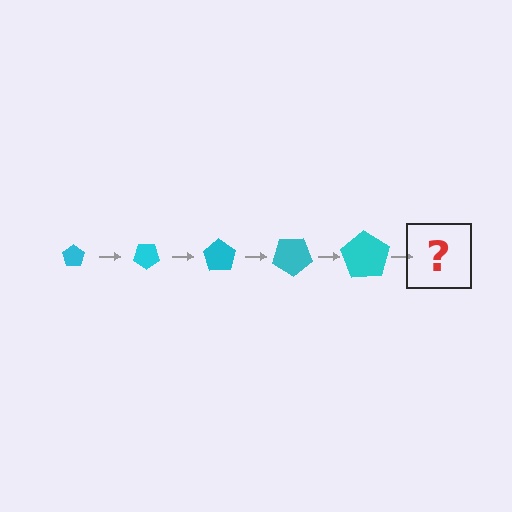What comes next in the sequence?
The next element should be a pentagon, larger than the previous one and rotated 175 degrees from the start.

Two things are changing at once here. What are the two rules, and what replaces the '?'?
The two rules are that the pentagon grows larger each step and it rotates 35 degrees each step. The '?' should be a pentagon, larger than the previous one and rotated 175 degrees from the start.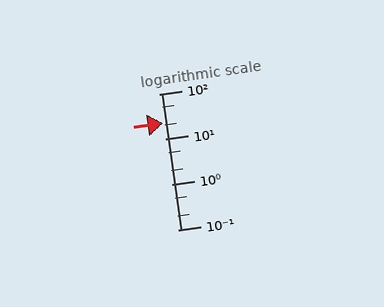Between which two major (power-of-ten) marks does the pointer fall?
The pointer is between 10 and 100.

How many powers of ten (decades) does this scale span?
The scale spans 3 decades, from 0.1 to 100.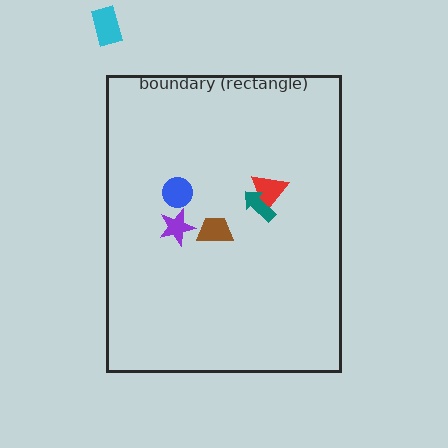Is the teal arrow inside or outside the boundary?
Inside.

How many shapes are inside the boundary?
5 inside, 1 outside.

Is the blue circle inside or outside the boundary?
Inside.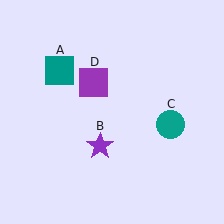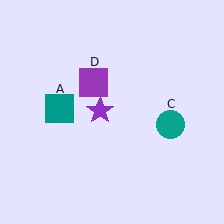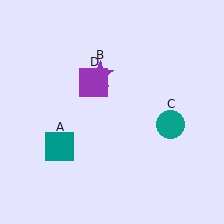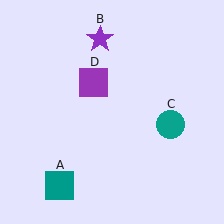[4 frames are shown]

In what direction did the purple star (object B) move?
The purple star (object B) moved up.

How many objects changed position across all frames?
2 objects changed position: teal square (object A), purple star (object B).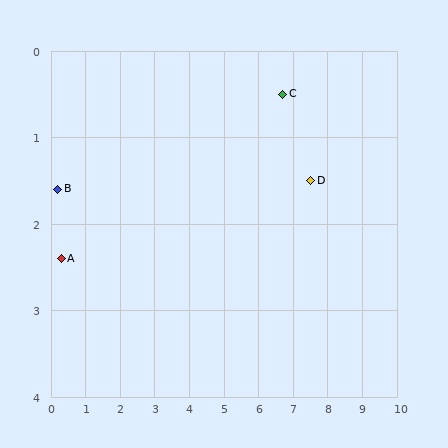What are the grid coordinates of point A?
Point A is at approximately (0.3, 2.4).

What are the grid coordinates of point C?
Point C is at approximately (6.7, 0.5).